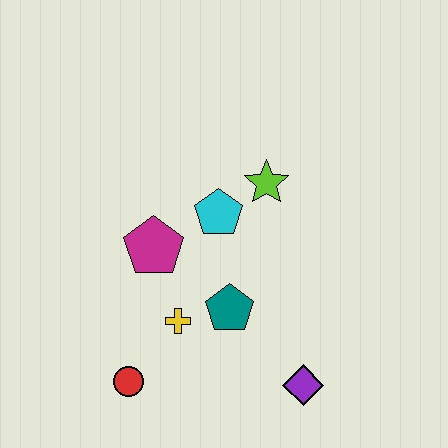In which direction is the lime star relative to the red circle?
The lime star is above the red circle.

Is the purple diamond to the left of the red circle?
No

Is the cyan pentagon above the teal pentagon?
Yes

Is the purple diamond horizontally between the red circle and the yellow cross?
No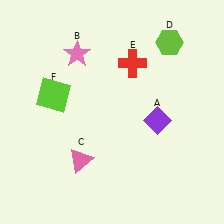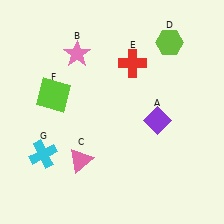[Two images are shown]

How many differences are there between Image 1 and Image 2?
There is 1 difference between the two images.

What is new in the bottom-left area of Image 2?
A cyan cross (G) was added in the bottom-left area of Image 2.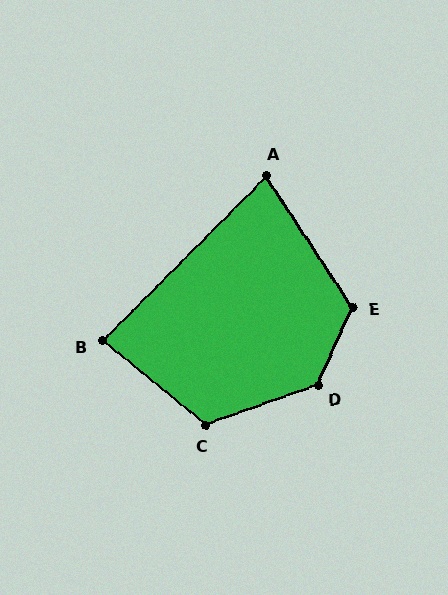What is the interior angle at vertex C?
Approximately 121 degrees (obtuse).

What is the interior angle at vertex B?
Approximately 85 degrees (acute).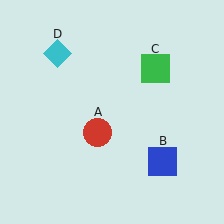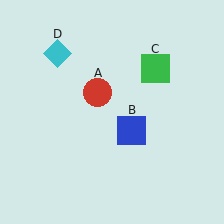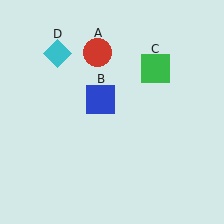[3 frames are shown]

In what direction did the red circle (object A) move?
The red circle (object A) moved up.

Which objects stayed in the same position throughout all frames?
Green square (object C) and cyan diamond (object D) remained stationary.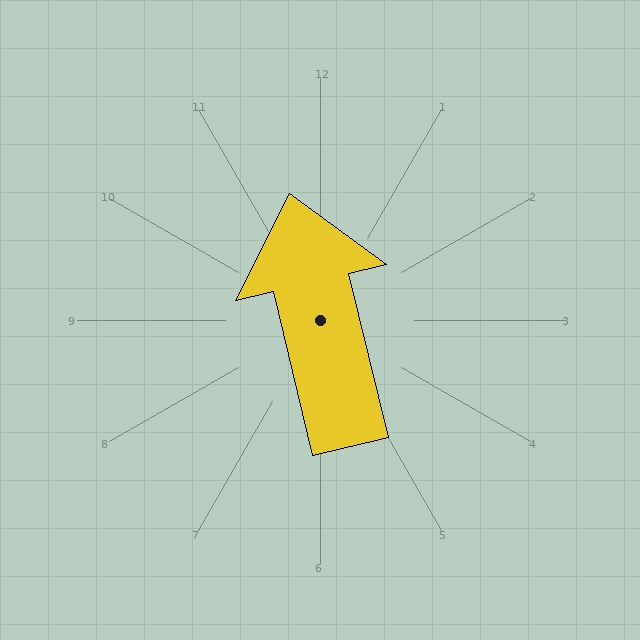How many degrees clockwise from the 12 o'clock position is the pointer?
Approximately 347 degrees.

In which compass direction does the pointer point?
North.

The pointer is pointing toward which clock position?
Roughly 12 o'clock.